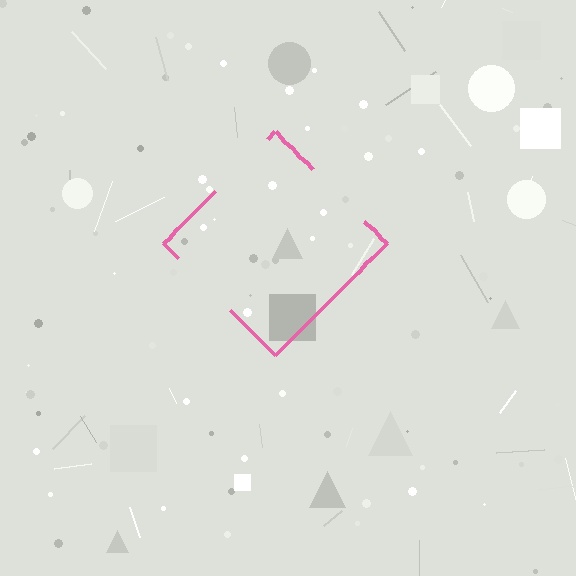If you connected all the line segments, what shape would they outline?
They would outline a diamond.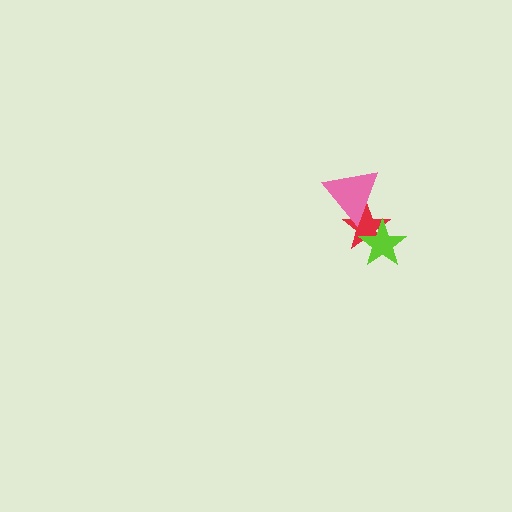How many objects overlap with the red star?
2 objects overlap with the red star.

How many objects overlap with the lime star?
1 object overlaps with the lime star.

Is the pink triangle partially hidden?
No, no other shape covers it.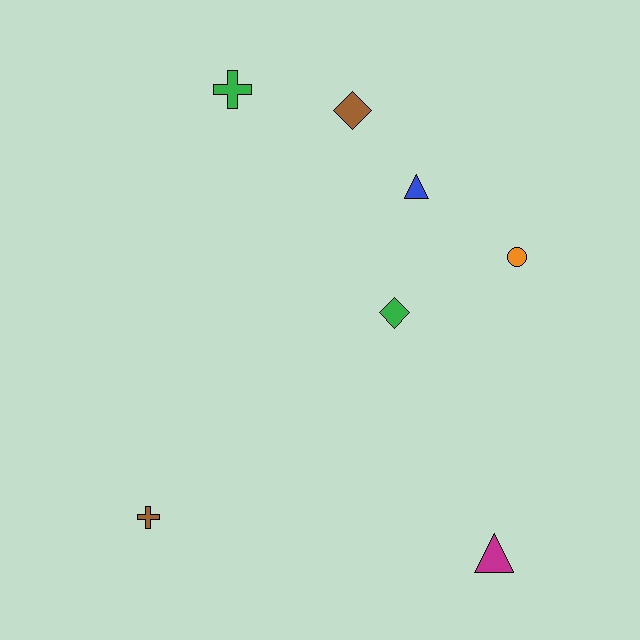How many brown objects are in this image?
There are 2 brown objects.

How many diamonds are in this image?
There are 2 diamonds.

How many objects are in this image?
There are 7 objects.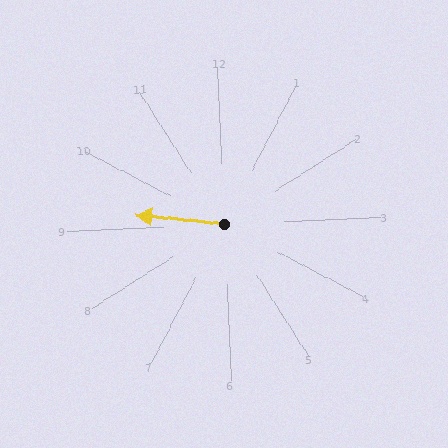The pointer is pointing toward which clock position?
Roughly 9 o'clock.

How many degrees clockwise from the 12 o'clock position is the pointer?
Approximately 278 degrees.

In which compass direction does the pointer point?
West.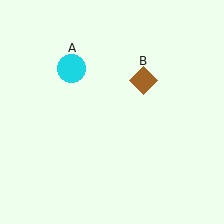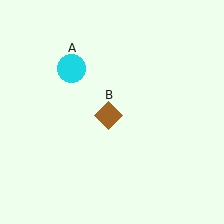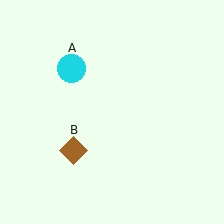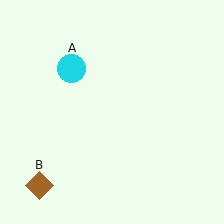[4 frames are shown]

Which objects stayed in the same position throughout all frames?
Cyan circle (object A) remained stationary.